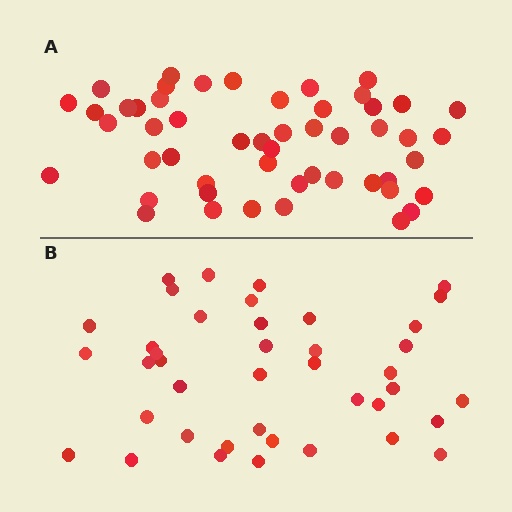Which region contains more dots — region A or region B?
Region A (the top region) has more dots.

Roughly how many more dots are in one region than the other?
Region A has roughly 10 or so more dots than region B.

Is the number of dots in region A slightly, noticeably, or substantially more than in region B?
Region A has only slightly more — the two regions are fairly close. The ratio is roughly 1.2 to 1.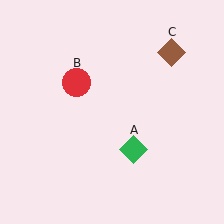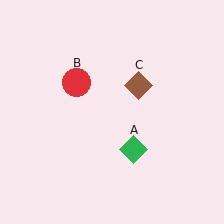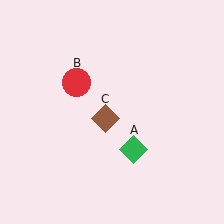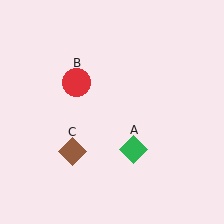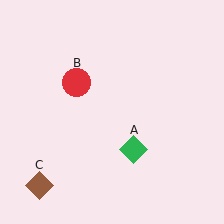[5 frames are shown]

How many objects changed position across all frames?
1 object changed position: brown diamond (object C).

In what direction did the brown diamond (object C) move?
The brown diamond (object C) moved down and to the left.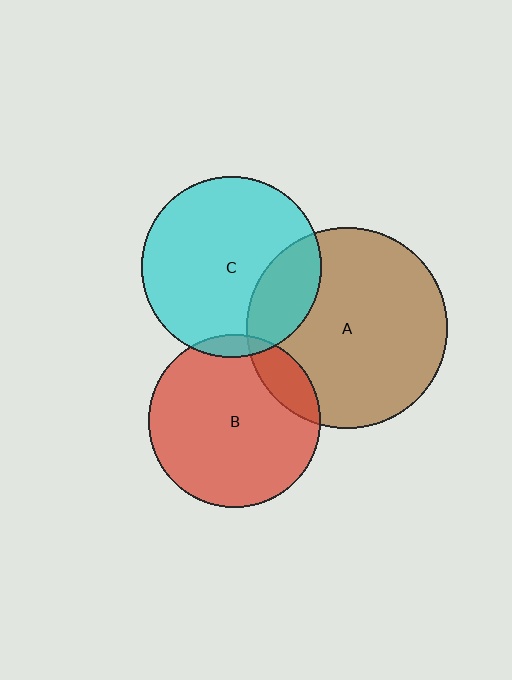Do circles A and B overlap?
Yes.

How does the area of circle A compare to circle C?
Approximately 1.2 times.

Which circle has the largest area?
Circle A (brown).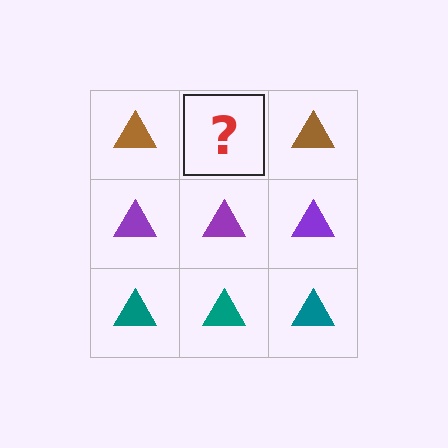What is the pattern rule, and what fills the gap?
The rule is that each row has a consistent color. The gap should be filled with a brown triangle.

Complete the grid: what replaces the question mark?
The question mark should be replaced with a brown triangle.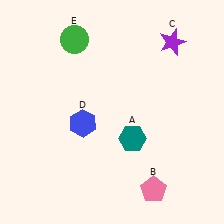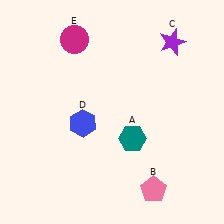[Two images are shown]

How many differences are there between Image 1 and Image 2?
There is 1 difference between the two images.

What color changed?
The circle (E) changed from green in Image 1 to magenta in Image 2.